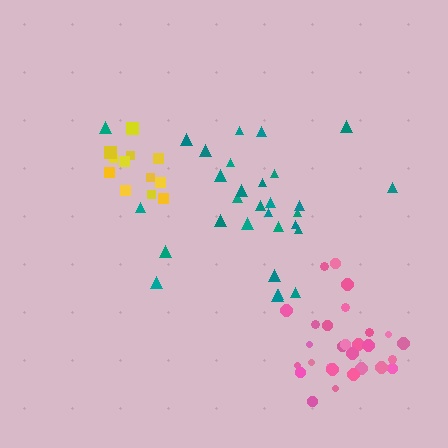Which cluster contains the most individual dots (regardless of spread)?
Teal (30).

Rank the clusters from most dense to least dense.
pink, yellow, teal.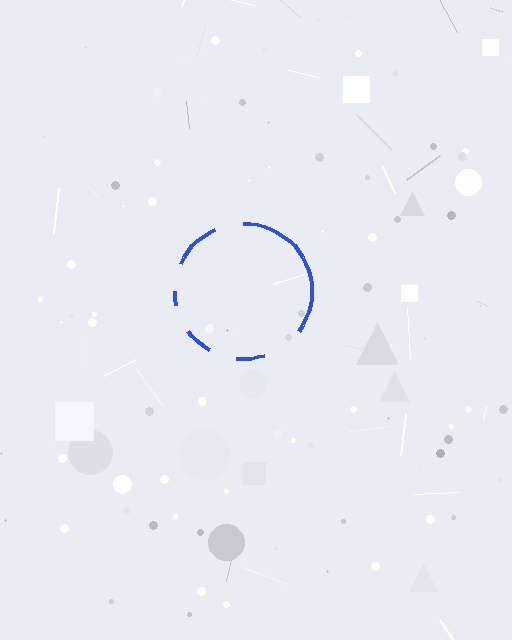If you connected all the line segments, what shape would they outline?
They would outline a circle.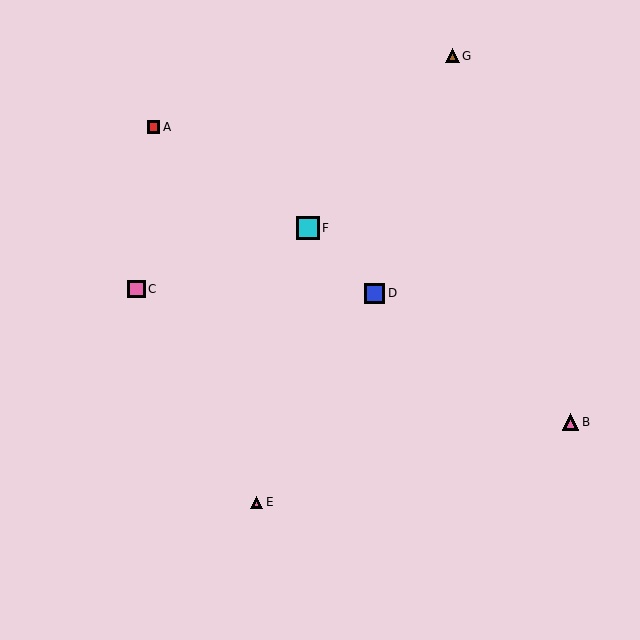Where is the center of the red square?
The center of the red square is at (154, 127).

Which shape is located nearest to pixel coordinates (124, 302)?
The pink square (labeled C) at (136, 289) is nearest to that location.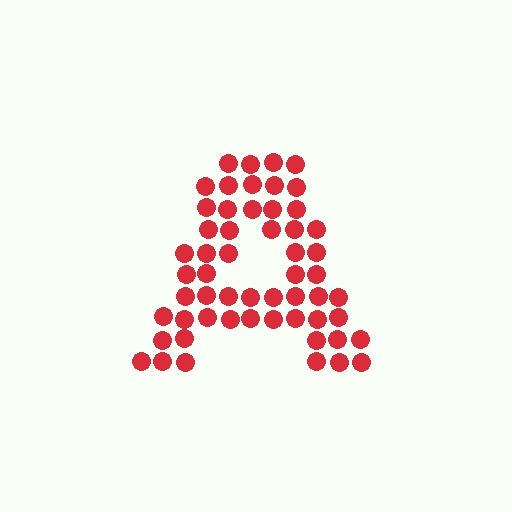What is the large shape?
The large shape is the letter A.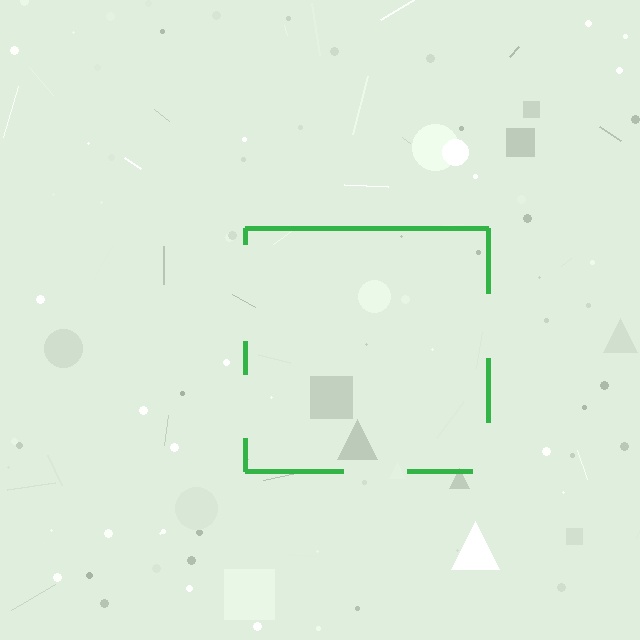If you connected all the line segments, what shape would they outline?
They would outline a square.